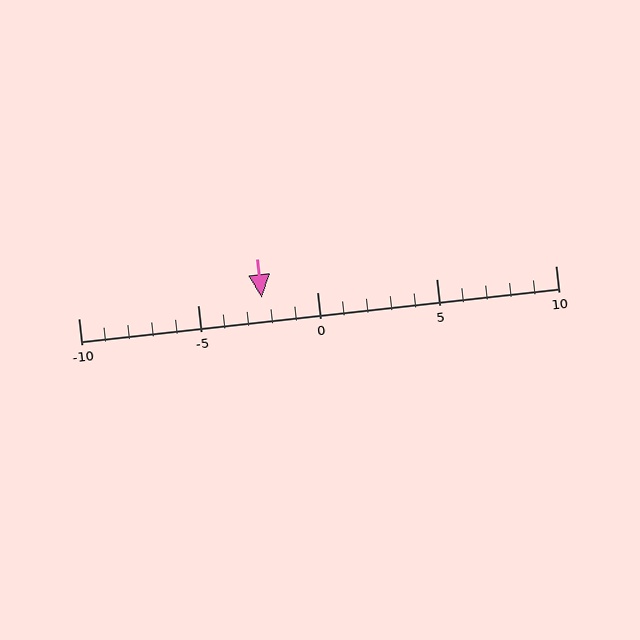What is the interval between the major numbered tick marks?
The major tick marks are spaced 5 units apart.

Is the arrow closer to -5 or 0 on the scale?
The arrow is closer to 0.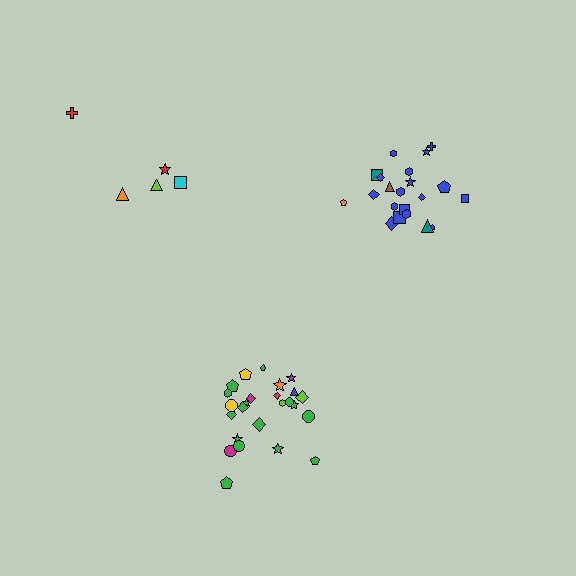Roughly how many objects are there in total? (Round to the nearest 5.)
Roughly 50 objects in total.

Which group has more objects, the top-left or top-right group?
The top-right group.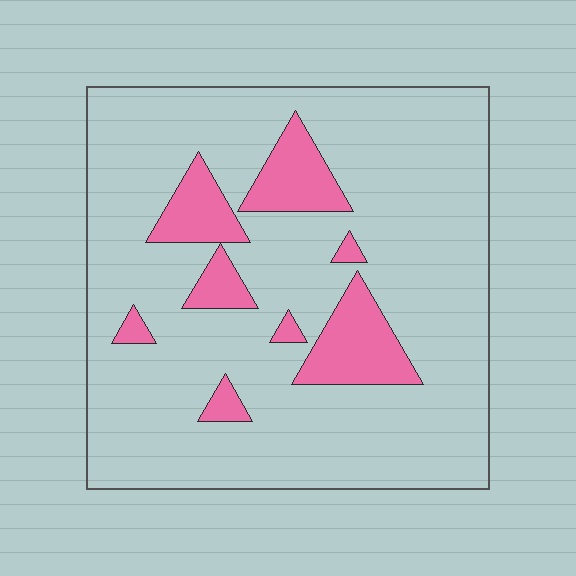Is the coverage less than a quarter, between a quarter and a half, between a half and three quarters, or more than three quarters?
Less than a quarter.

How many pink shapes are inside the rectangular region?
8.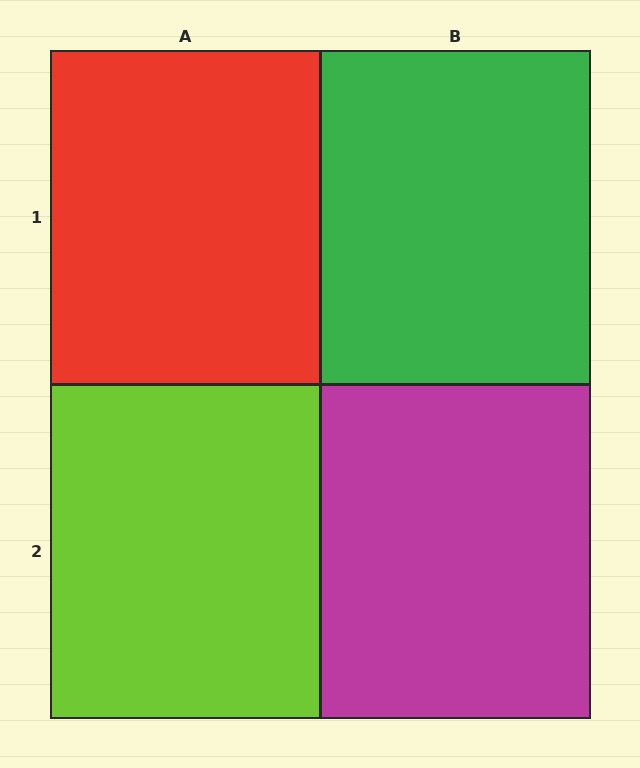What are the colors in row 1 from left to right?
Red, green.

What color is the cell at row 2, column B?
Magenta.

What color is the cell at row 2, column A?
Lime.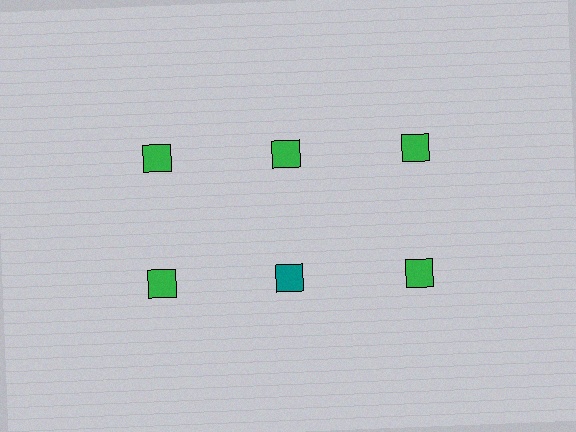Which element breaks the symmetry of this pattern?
The teal square in the second row, second from left column breaks the symmetry. All other shapes are green squares.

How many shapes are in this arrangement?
There are 6 shapes arranged in a grid pattern.